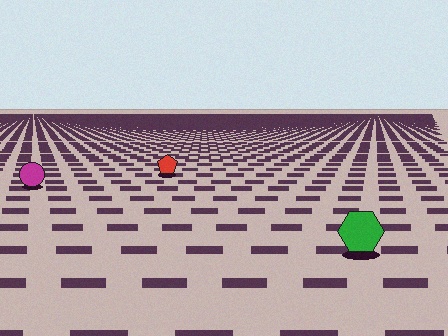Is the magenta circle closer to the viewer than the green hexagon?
No. The green hexagon is closer — you can tell from the texture gradient: the ground texture is coarser near it.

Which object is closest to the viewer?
The green hexagon is closest. The texture marks near it are larger and more spread out.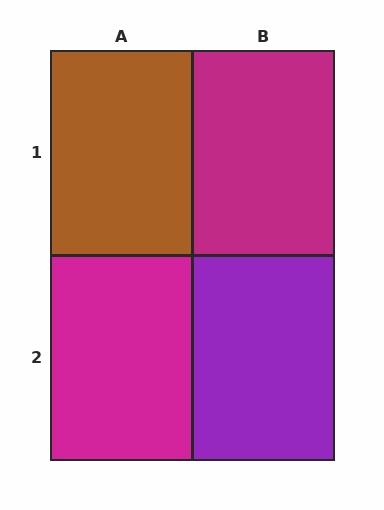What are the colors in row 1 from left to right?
Brown, magenta.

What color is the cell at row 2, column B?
Purple.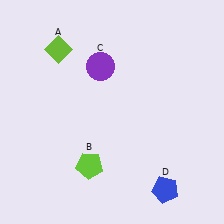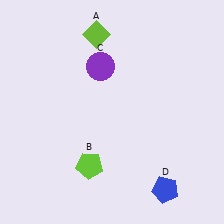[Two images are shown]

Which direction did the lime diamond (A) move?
The lime diamond (A) moved right.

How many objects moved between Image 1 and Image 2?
1 object moved between the two images.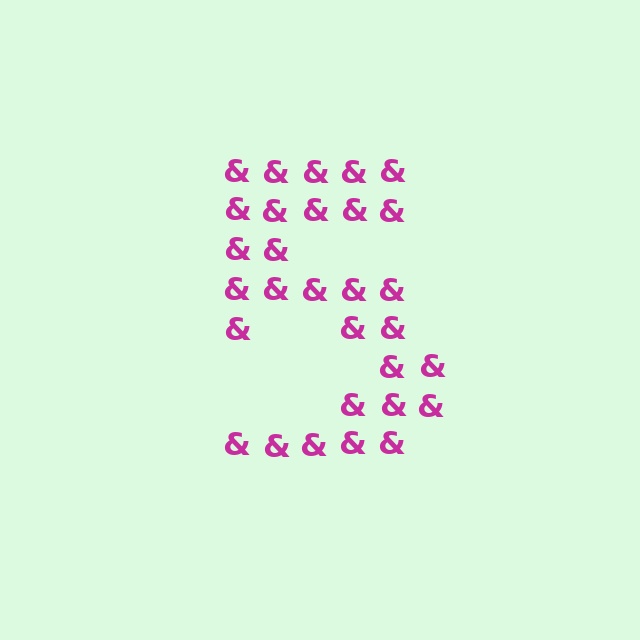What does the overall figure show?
The overall figure shows the digit 5.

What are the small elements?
The small elements are ampersands.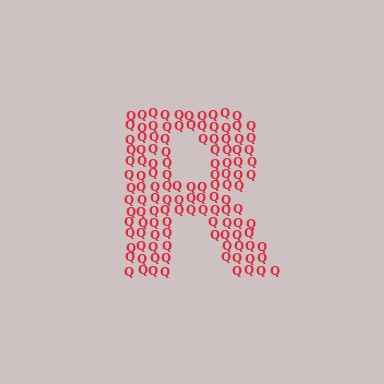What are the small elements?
The small elements are letter Q's.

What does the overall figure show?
The overall figure shows the letter R.